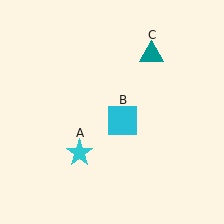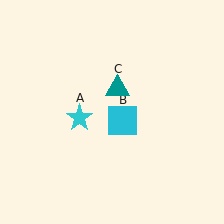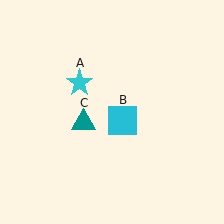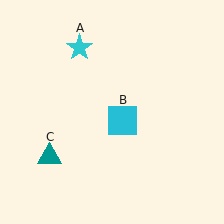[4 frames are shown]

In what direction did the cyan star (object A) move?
The cyan star (object A) moved up.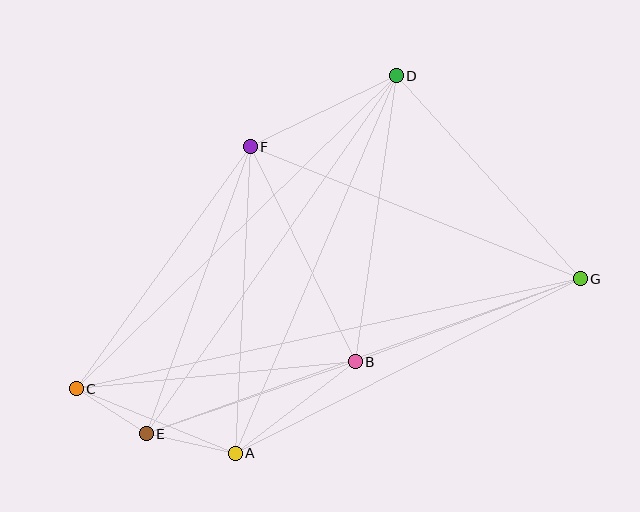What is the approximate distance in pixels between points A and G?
The distance between A and G is approximately 386 pixels.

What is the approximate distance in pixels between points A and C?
The distance between A and C is approximately 172 pixels.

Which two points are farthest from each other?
Points C and G are farthest from each other.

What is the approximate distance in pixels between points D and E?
The distance between D and E is approximately 437 pixels.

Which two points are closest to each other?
Points C and E are closest to each other.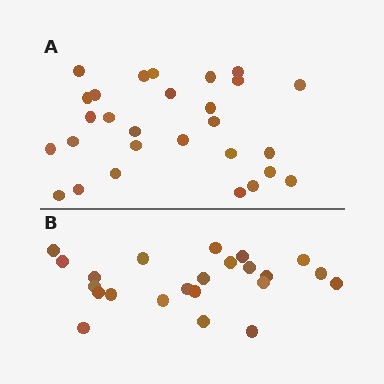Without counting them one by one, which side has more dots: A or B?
Region A (the top region) has more dots.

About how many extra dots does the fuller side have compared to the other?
Region A has about 5 more dots than region B.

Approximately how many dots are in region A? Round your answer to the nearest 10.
About 30 dots. (The exact count is 28, which rounds to 30.)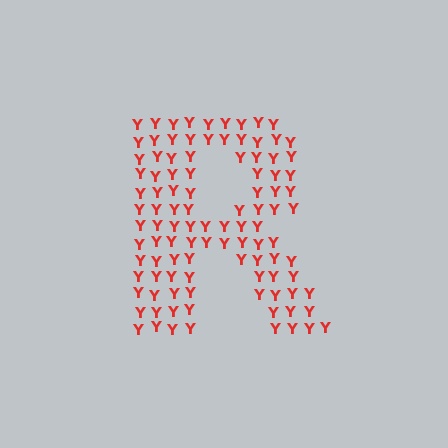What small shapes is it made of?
It is made of small letter Y's.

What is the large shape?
The large shape is the letter R.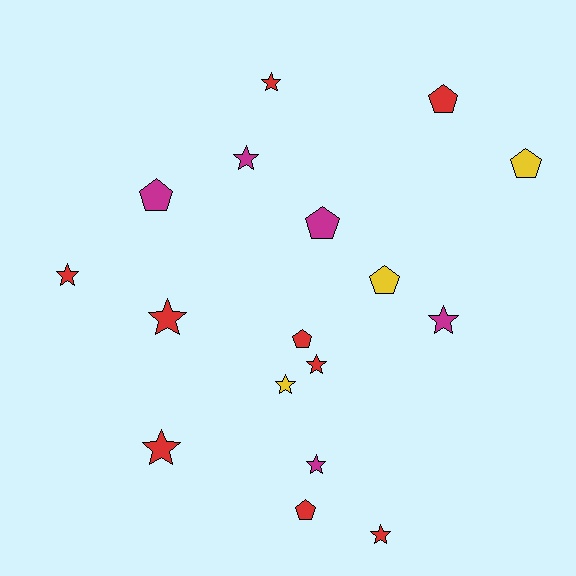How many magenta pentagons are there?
There are 2 magenta pentagons.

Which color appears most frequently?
Red, with 9 objects.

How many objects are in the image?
There are 17 objects.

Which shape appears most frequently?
Star, with 10 objects.